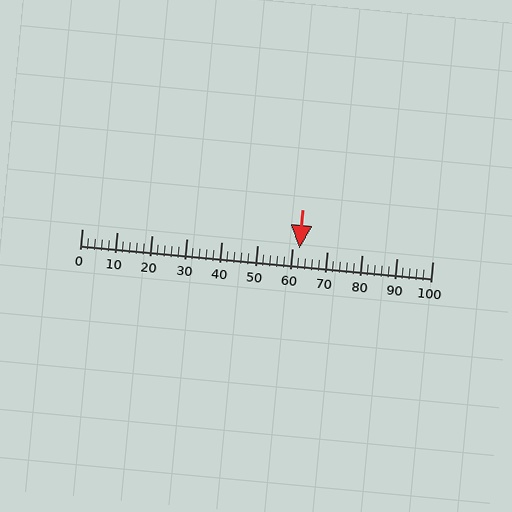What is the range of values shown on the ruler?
The ruler shows values from 0 to 100.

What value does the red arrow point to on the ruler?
The red arrow points to approximately 62.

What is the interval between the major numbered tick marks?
The major tick marks are spaced 10 units apart.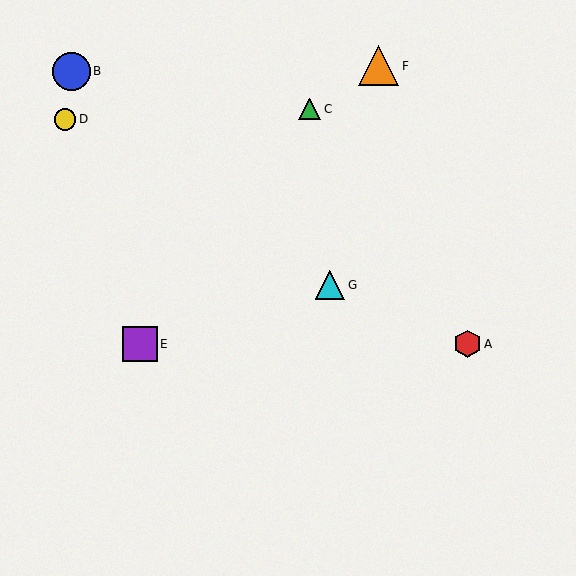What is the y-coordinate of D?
Object D is at y≈119.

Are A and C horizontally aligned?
No, A is at y≈344 and C is at y≈109.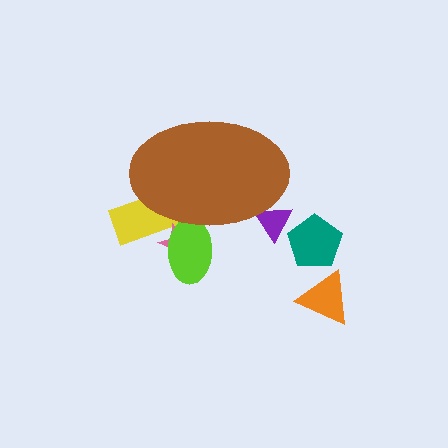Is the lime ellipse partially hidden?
Yes, the lime ellipse is partially hidden behind the brown ellipse.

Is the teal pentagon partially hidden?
No, the teal pentagon is fully visible.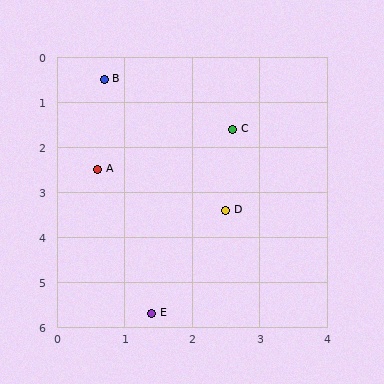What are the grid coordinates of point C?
Point C is at approximately (2.6, 1.6).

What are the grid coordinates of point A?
Point A is at approximately (0.6, 2.5).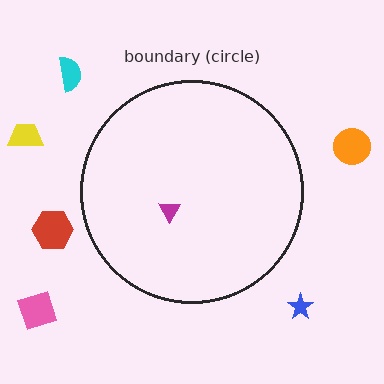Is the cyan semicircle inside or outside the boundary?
Outside.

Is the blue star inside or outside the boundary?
Outside.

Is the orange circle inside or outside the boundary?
Outside.